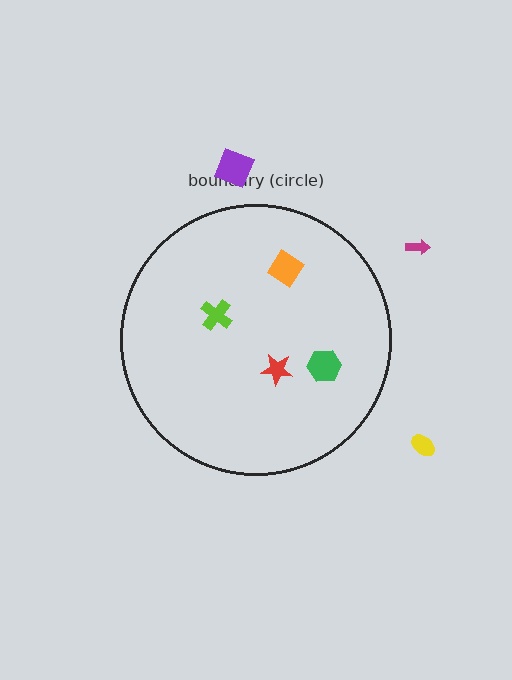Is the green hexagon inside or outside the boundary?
Inside.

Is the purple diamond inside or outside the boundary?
Outside.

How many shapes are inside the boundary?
4 inside, 3 outside.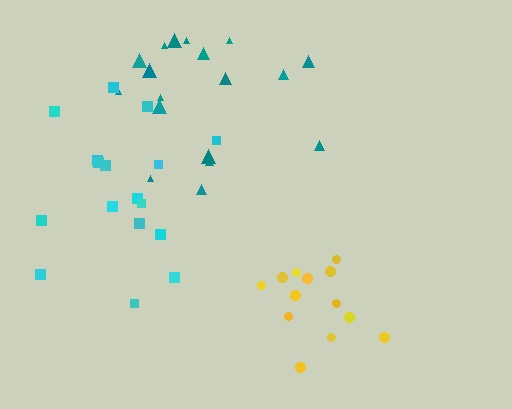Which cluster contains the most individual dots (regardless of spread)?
Teal (18).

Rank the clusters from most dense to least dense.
yellow, teal, cyan.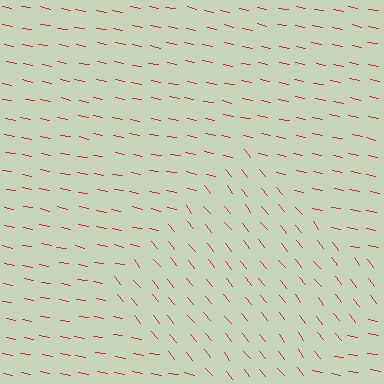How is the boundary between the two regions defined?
The boundary is defined purely by a change in line orientation (approximately 40 degrees difference). All lines are the same color and thickness.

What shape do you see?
I see a diamond.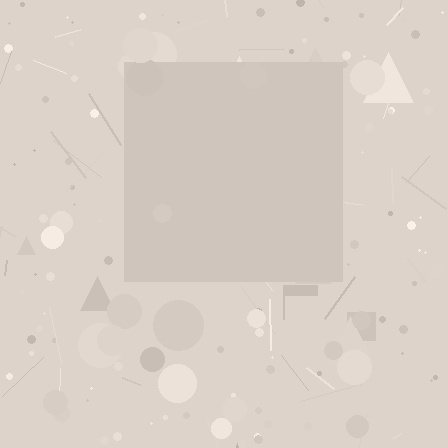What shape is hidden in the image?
A square is hidden in the image.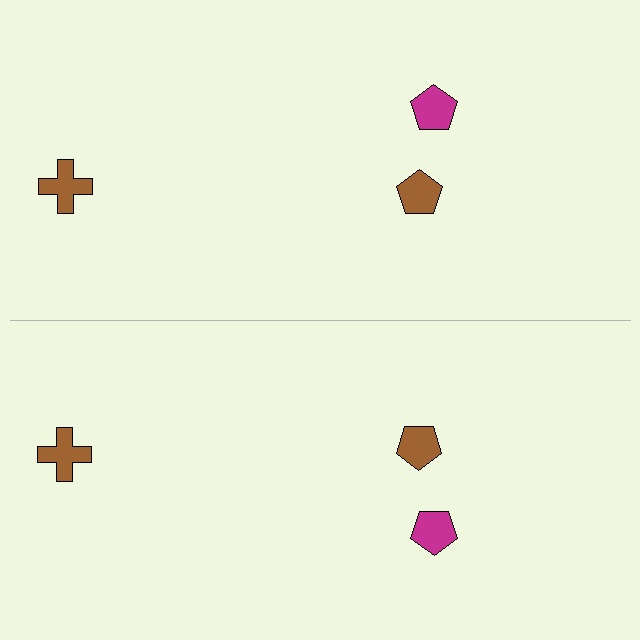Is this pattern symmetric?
Yes, this pattern has bilateral (reflection) symmetry.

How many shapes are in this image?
There are 6 shapes in this image.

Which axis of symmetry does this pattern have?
The pattern has a horizontal axis of symmetry running through the center of the image.